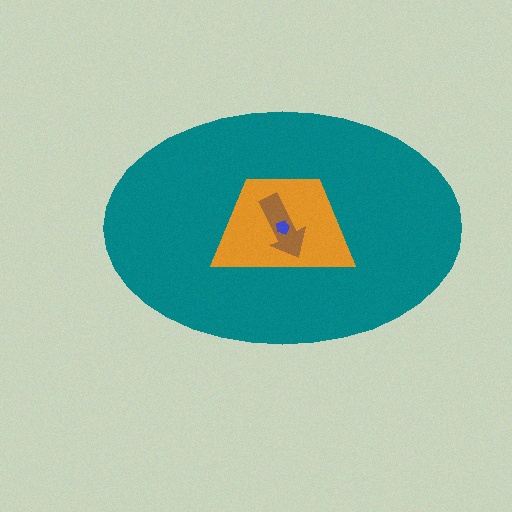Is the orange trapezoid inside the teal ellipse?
Yes.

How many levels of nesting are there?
4.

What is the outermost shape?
The teal ellipse.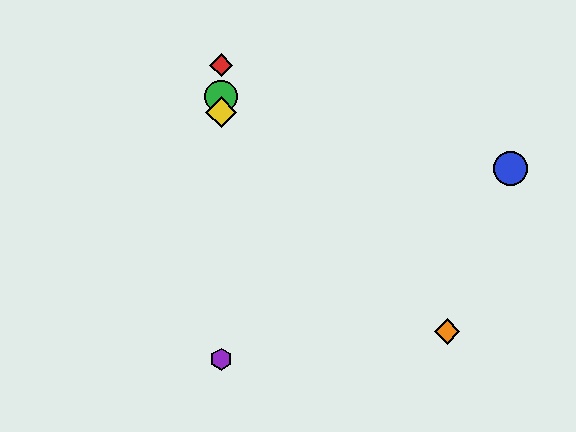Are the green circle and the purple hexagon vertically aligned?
Yes, both are at x≈221.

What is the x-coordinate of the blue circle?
The blue circle is at x≈510.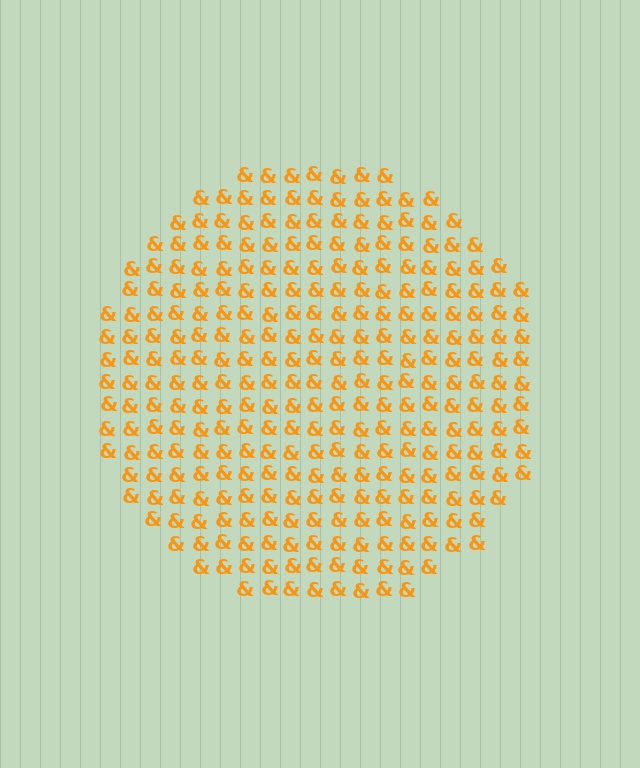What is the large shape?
The large shape is a circle.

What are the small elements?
The small elements are ampersands.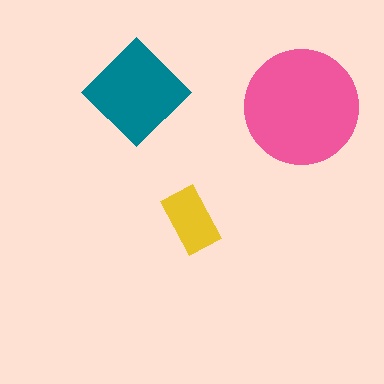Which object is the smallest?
The yellow rectangle.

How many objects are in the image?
There are 3 objects in the image.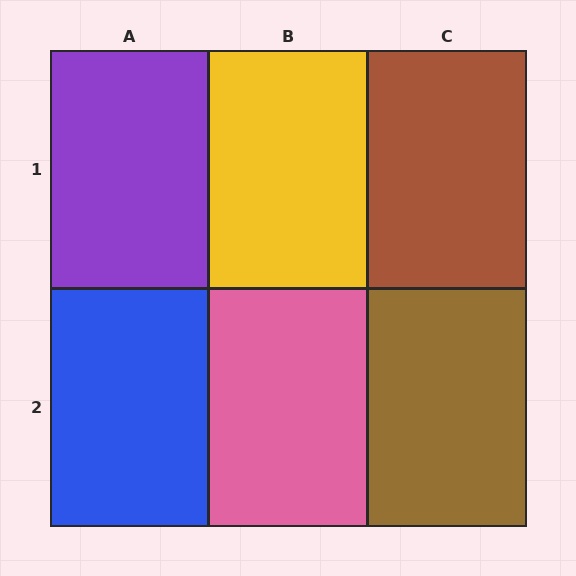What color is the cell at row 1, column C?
Brown.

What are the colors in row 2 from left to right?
Blue, pink, brown.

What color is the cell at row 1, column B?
Yellow.